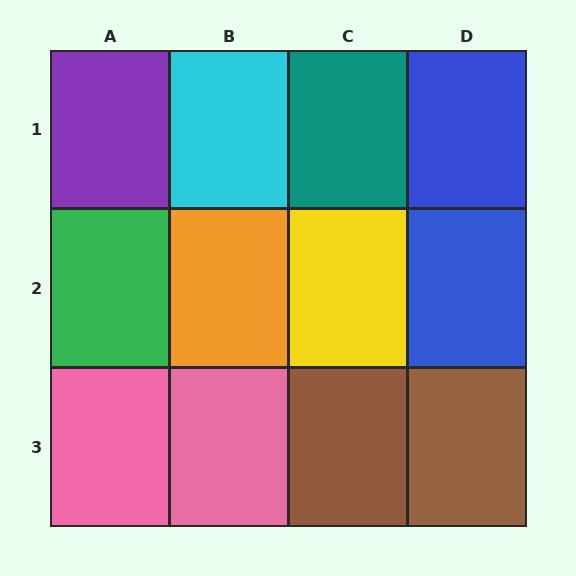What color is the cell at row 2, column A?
Green.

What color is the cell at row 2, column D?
Blue.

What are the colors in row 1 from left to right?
Purple, cyan, teal, blue.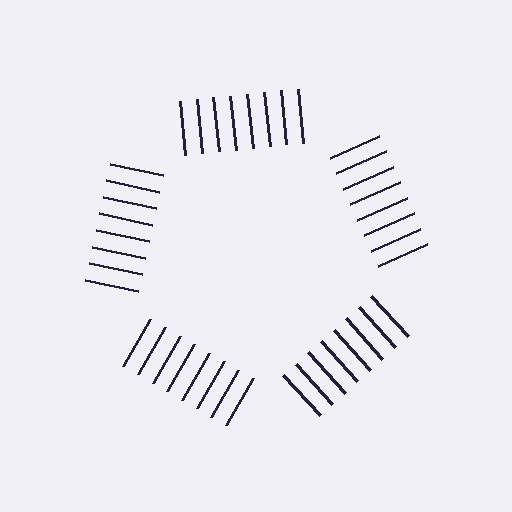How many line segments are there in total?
40 — 8 along each of the 5 edges.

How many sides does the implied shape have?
5 sides — the line-ends trace a pentagon.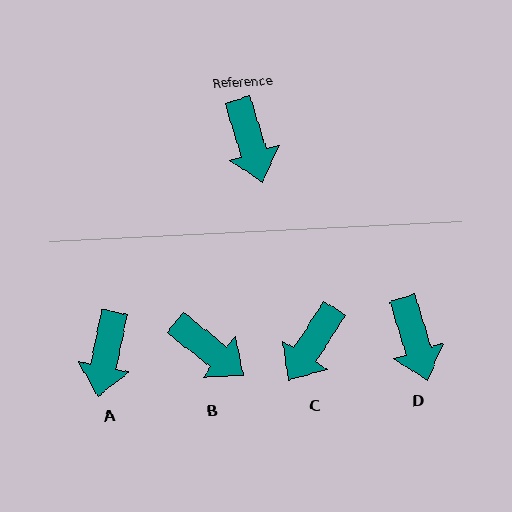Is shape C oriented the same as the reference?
No, it is off by about 50 degrees.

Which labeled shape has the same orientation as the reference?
D.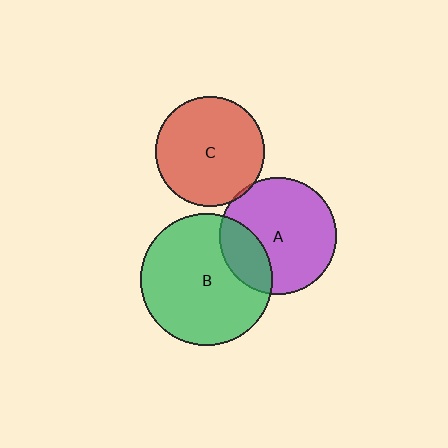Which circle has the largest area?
Circle B (green).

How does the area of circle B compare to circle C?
Approximately 1.5 times.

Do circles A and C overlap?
Yes.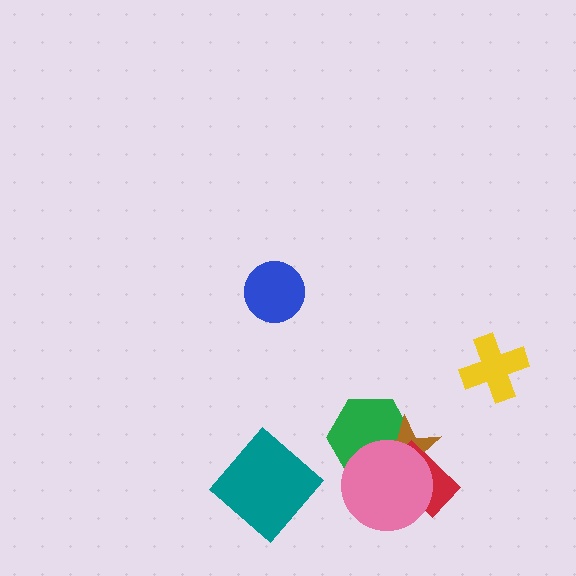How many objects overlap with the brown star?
3 objects overlap with the brown star.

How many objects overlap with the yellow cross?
0 objects overlap with the yellow cross.